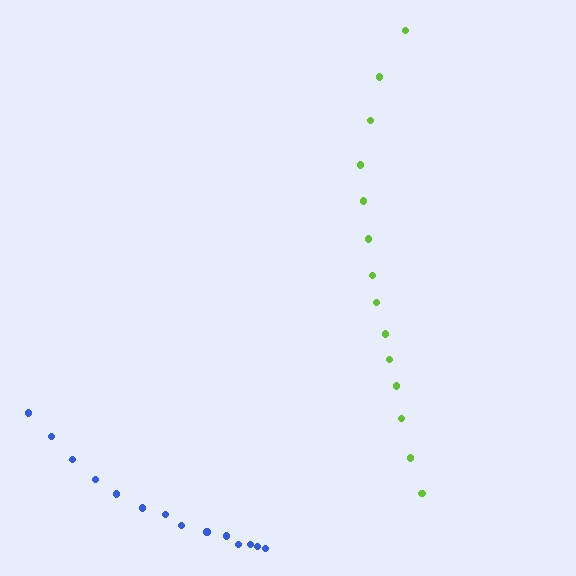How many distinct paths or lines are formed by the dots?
There are 2 distinct paths.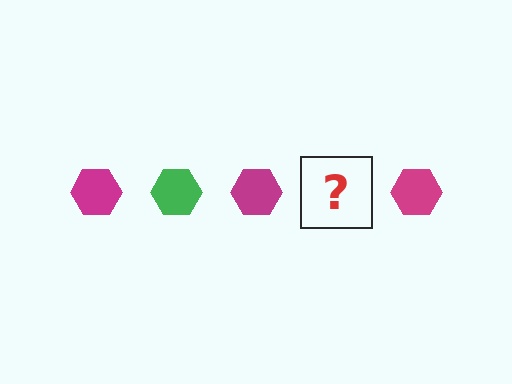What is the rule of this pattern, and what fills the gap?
The rule is that the pattern cycles through magenta, green hexagons. The gap should be filled with a green hexagon.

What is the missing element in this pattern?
The missing element is a green hexagon.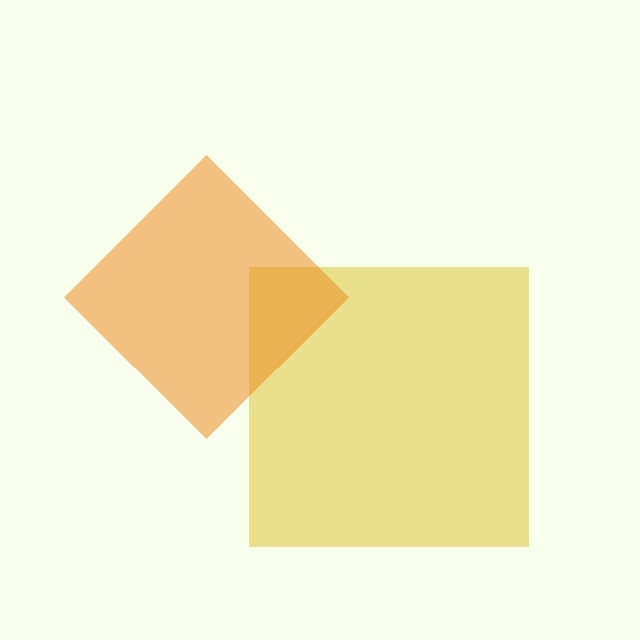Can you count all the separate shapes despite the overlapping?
Yes, there are 2 separate shapes.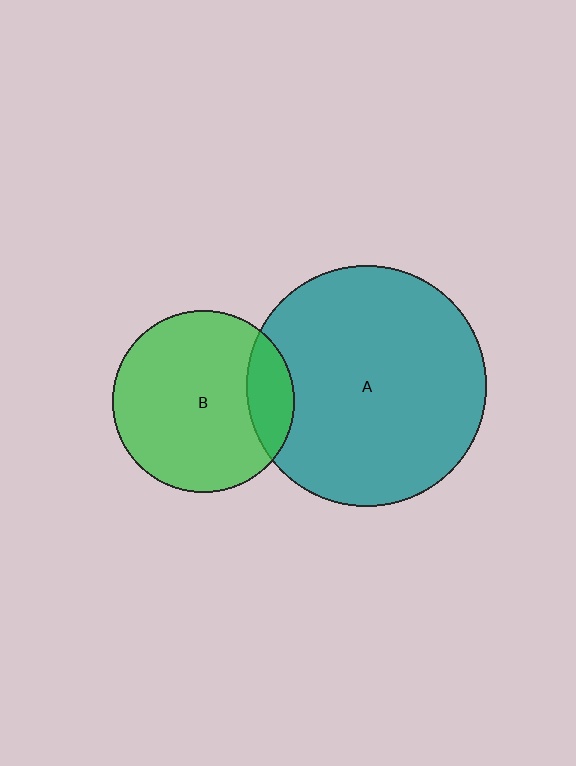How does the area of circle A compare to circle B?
Approximately 1.8 times.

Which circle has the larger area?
Circle A (teal).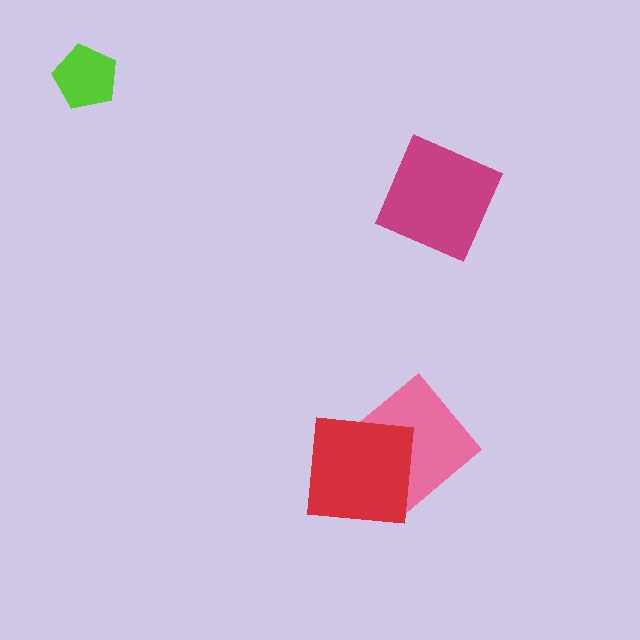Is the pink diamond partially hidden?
Yes, it is partially covered by another shape.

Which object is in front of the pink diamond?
The red square is in front of the pink diamond.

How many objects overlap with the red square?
1 object overlaps with the red square.